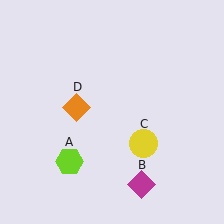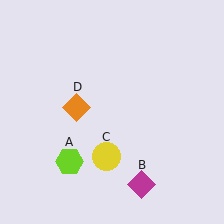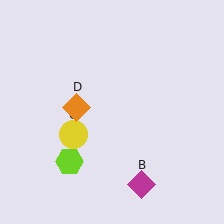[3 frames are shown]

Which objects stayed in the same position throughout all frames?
Lime hexagon (object A) and magenta diamond (object B) and orange diamond (object D) remained stationary.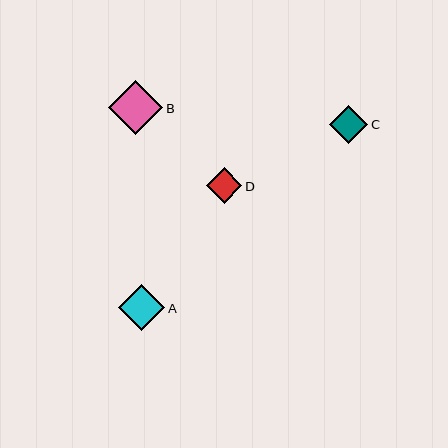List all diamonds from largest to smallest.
From largest to smallest: B, A, C, D.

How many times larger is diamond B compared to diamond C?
Diamond B is approximately 1.4 times the size of diamond C.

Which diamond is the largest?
Diamond B is the largest with a size of approximately 54 pixels.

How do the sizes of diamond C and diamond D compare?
Diamond C and diamond D are approximately the same size.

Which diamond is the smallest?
Diamond D is the smallest with a size of approximately 36 pixels.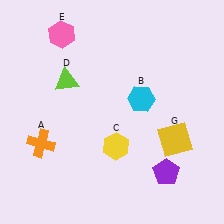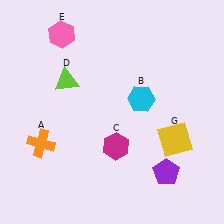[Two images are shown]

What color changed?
The hexagon (C) changed from yellow in Image 1 to magenta in Image 2.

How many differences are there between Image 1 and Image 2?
There is 1 difference between the two images.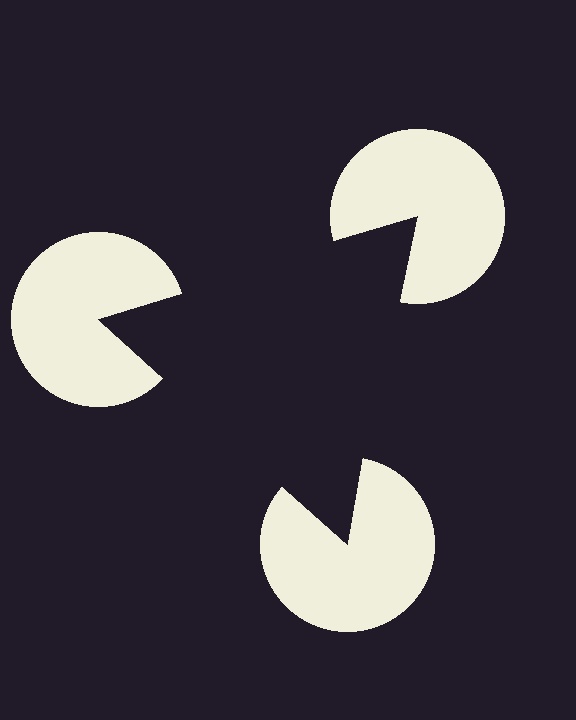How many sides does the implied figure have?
3 sides.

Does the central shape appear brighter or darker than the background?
It typically appears slightly darker than the background, even though no actual brightness change is drawn.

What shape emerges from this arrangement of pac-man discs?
An illusory triangle — its edges are inferred from the aligned wedge cuts in the pac-man discs, not physically drawn.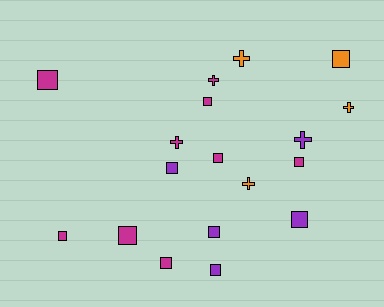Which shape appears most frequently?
Square, with 12 objects.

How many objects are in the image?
There are 18 objects.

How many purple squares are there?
There are 4 purple squares.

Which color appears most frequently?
Magenta, with 9 objects.